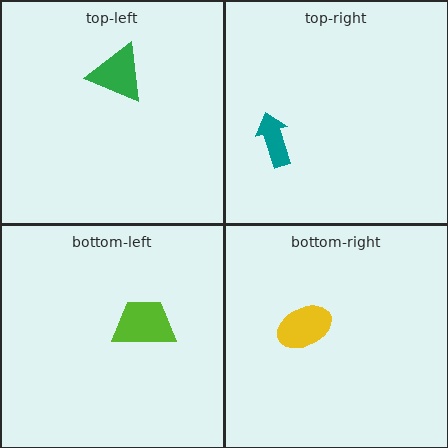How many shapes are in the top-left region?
1.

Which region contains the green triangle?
The top-left region.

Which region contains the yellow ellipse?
The bottom-right region.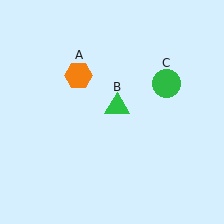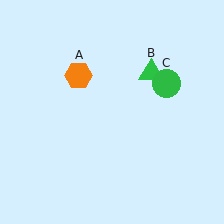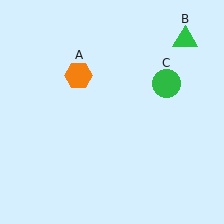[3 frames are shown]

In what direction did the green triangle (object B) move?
The green triangle (object B) moved up and to the right.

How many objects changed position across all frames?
1 object changed position: green triangle (object B).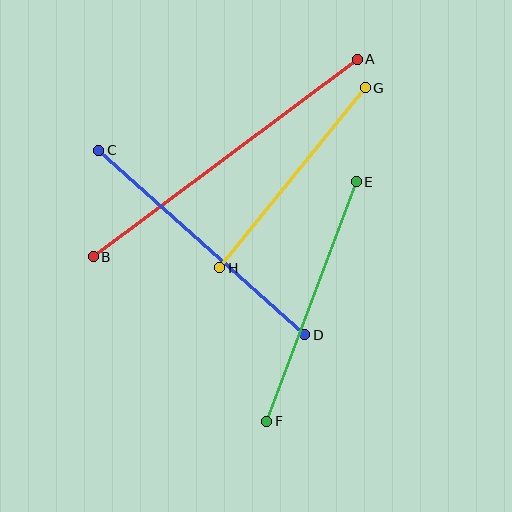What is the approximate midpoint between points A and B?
The midpoint is at approximately (225, 158) pixels.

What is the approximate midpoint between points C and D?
The midpoint is at approximately (202, 242) pixels.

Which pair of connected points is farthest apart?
Points A and B are farthest apart.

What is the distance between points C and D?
The distance is approximately 276 pixels.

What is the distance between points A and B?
The distance is approximately 330 pixels.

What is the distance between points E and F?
The distance is approximately 256 pixels.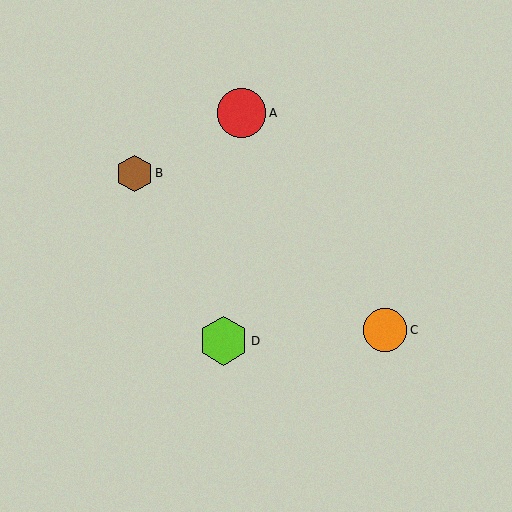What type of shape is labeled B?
Shape B is a brown hexagon.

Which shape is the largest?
The lime hexagon (labeled D) is the largest.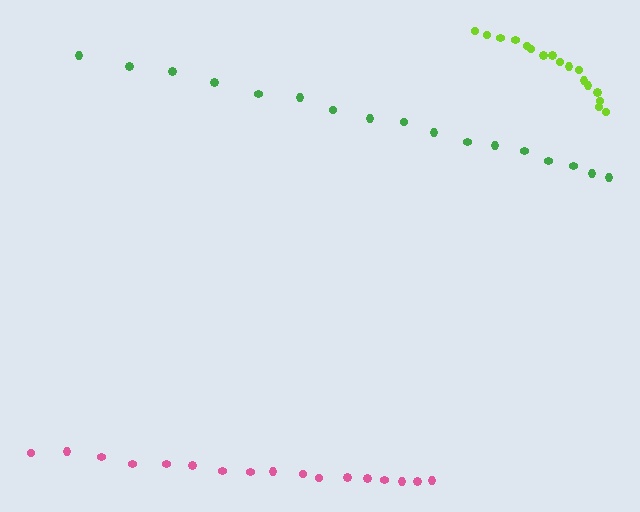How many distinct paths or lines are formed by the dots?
There are 3 distinct paths.